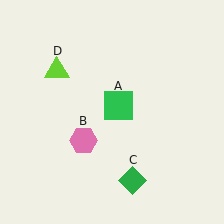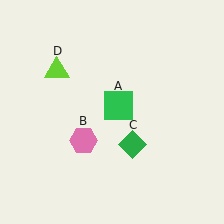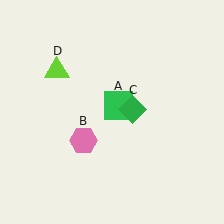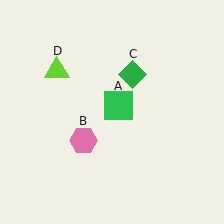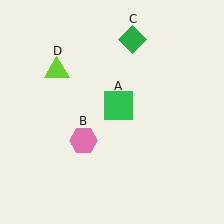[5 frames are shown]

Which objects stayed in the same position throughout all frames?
Green square (object A) and pink hexagon (object B) and lime triangle (object D) remained stationary.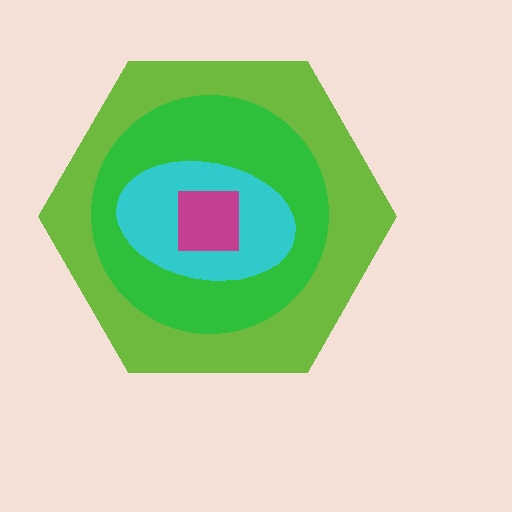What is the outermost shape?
The lime hexagon.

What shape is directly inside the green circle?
The cyan ellipse.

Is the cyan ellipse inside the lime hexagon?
Yes.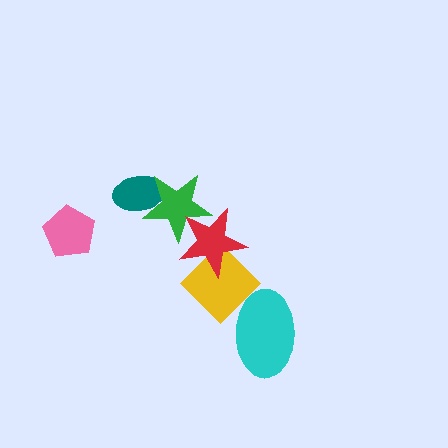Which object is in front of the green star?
The red star is in front of the green star.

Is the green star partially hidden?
Yes, it is partially covered by another shape.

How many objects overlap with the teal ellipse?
1 object overlaps with the teal ellipse.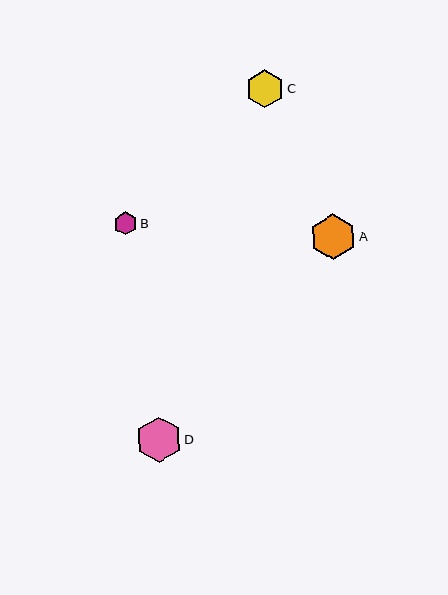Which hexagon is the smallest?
Hexagon B is the smallest with a size of approximately 23 pixels.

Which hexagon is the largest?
Hexagon D is the largest with a size of approximately 46 pixels.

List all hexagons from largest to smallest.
From largest to smallest: D, A, C, B.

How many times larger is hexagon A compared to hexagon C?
Hexagon A is approximately 1.2 times the size of hexagon C.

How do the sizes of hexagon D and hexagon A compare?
Hexagon D and hexagon A are approximately the same size.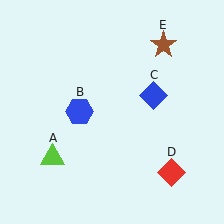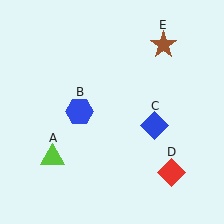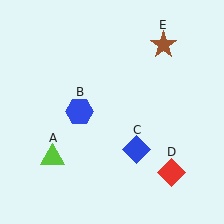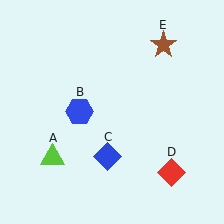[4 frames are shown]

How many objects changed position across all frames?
1 object changed position: blue diamond (object C).